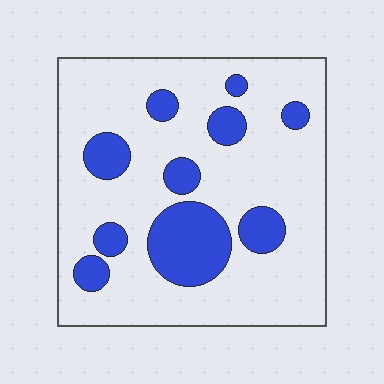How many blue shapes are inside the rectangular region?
10.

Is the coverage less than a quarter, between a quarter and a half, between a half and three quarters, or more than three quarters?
Less than a quarter.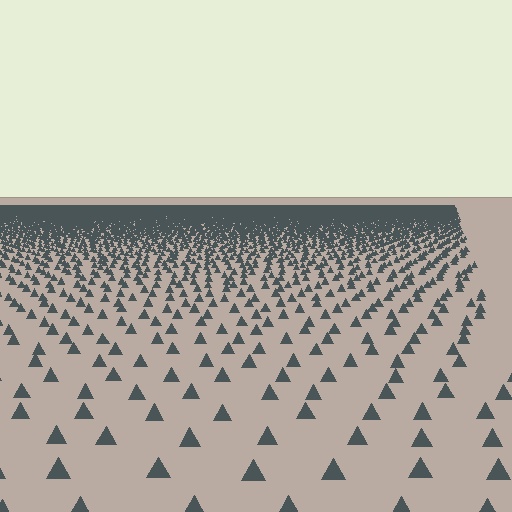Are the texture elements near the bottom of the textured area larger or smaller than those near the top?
Larger. Near the bottom, elements are closer to the viewer and appear at a bigger on-screen size.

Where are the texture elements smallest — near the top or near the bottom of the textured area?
Near the top.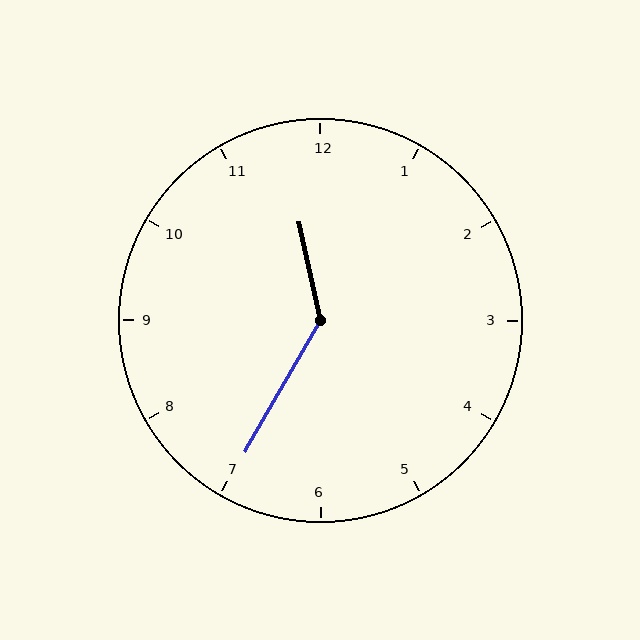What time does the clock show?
11:35.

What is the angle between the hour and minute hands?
Approximately 138 degrees.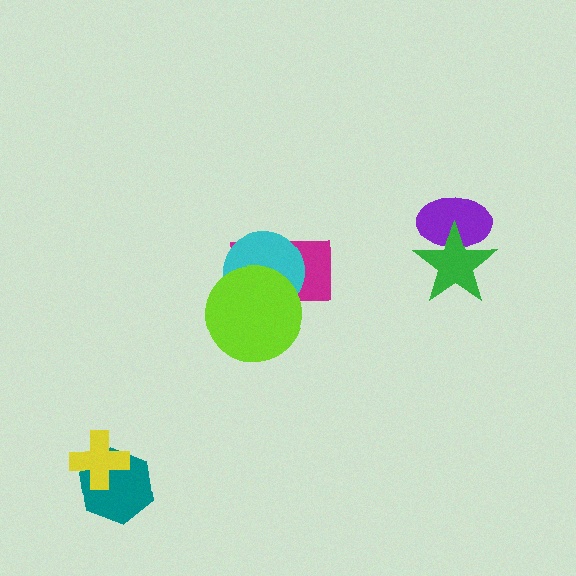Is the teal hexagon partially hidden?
Yes, it is partially covered by another shape.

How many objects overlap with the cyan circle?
2 objects overlap with the cyan circle.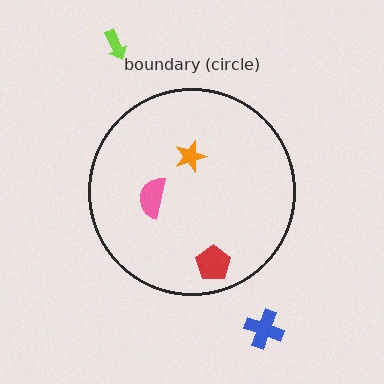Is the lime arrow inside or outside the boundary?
Outside.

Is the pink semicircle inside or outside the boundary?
Inside.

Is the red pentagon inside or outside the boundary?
Inside.